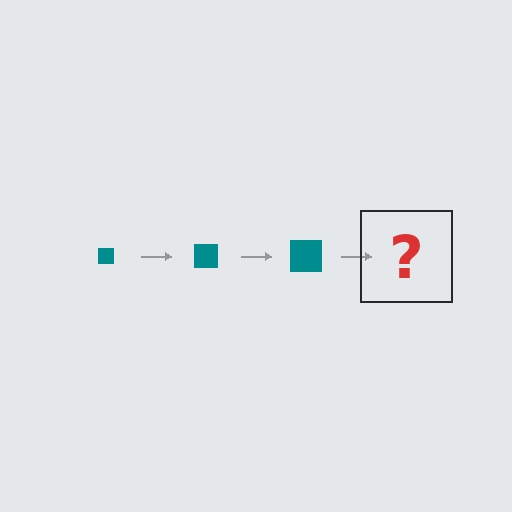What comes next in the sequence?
The next element should be a teal square, larger than the previous one.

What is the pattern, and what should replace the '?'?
The pattern is that the square gets progressively larger each step. The '?' should be a teal square, larger than the previous one.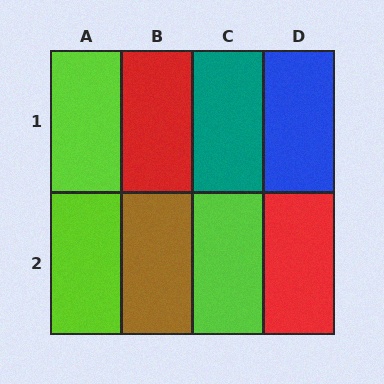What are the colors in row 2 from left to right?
Lime, brown, lime, red.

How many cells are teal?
1 cell is teal.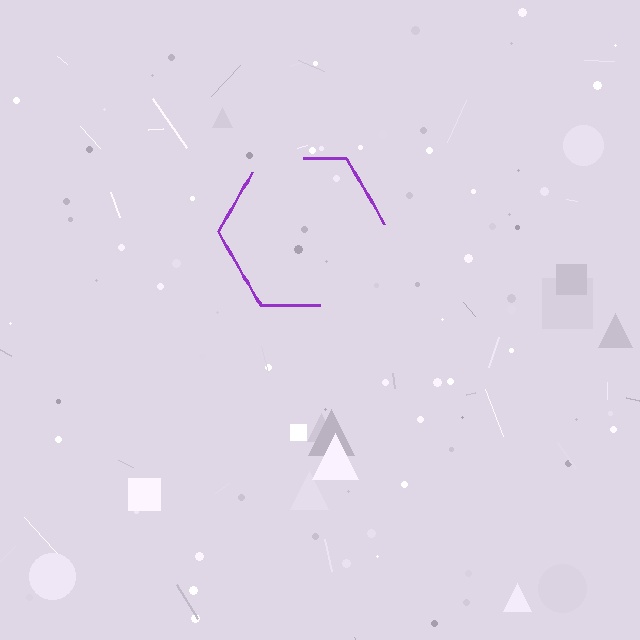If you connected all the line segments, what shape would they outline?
They would outline a hexagon.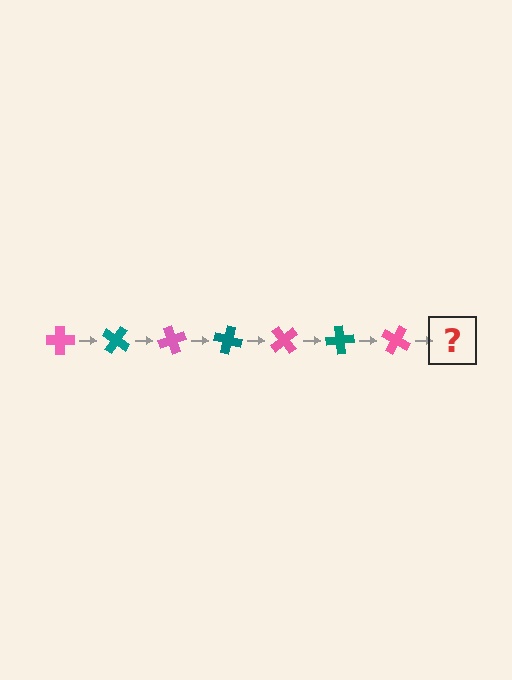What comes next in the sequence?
The next element should be a teal cross, rotated 245 degrees from the start.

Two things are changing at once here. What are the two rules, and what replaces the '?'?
The two rules are that it rotates 35 degrees each step and the color cycles through pink and teal. The '?' should be a teal cross, rotated 245 degrees from the start.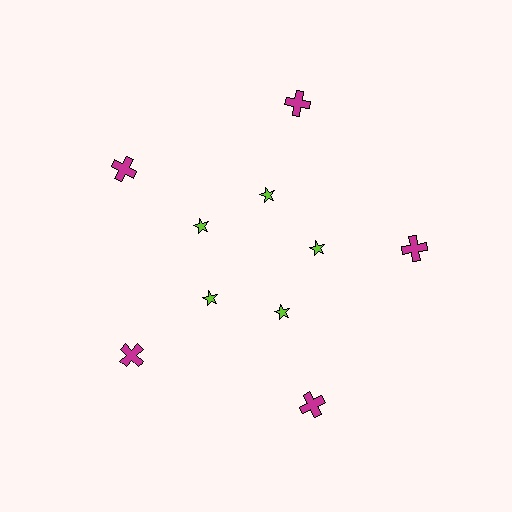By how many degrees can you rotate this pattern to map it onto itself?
The pattern maps onto itself every 72 degrees of rotation.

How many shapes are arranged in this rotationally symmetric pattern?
There are 10 shapes, arranged in 5 groups of 2.